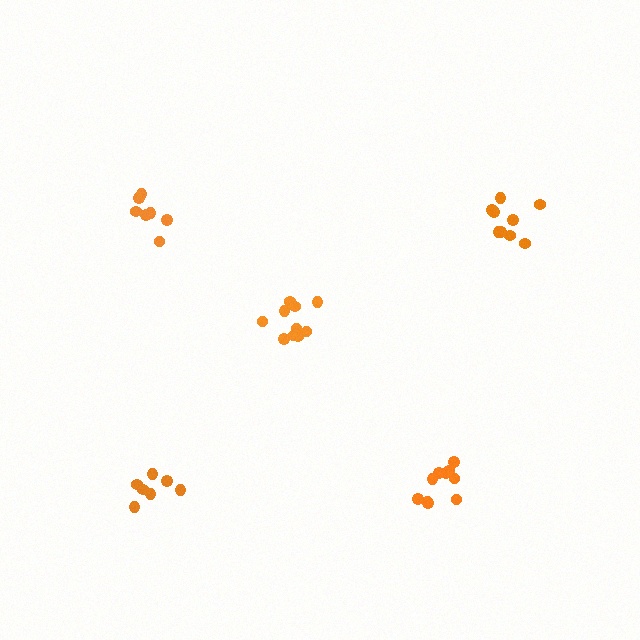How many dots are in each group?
Group 1: 10 dots, Group 2: 9 dots, Group 3: 7 dots, Group 4: 7 dots, Group 5: 10 dots (43 total).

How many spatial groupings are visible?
There are 5 spatial groupings.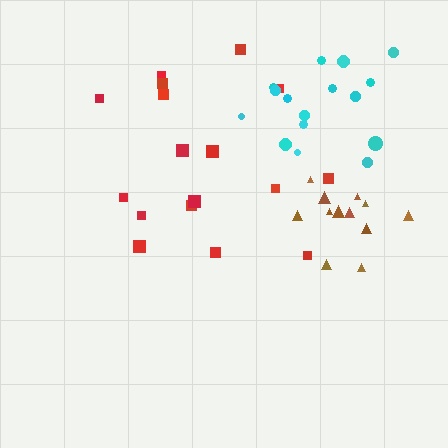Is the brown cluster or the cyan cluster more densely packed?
Cyan.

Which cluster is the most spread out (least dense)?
Red.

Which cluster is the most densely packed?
Cyan.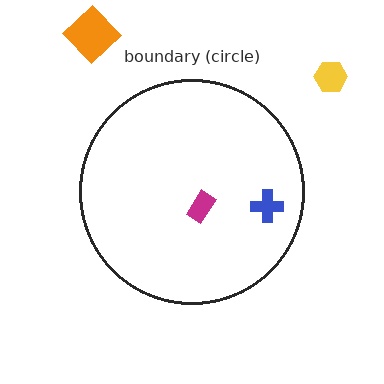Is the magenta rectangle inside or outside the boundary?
Inside.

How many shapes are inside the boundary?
2 inside, 2 outside.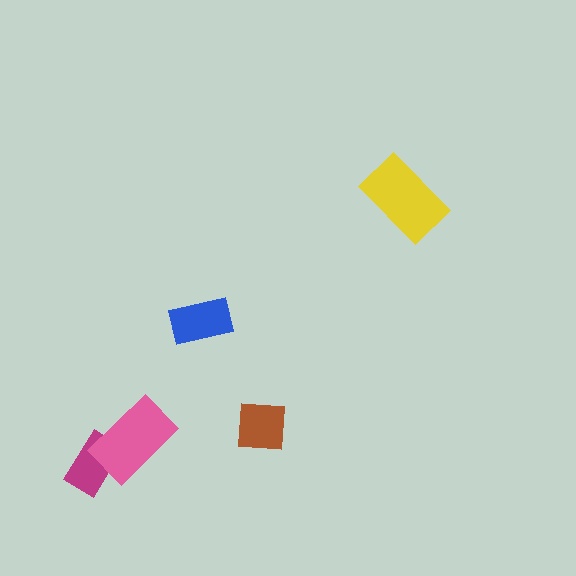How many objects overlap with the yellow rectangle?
0 objects overlap with the yellow rectangle.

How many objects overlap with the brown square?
0 objects overlap with the brown square.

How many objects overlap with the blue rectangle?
0 objects overlap with the blue rectangle.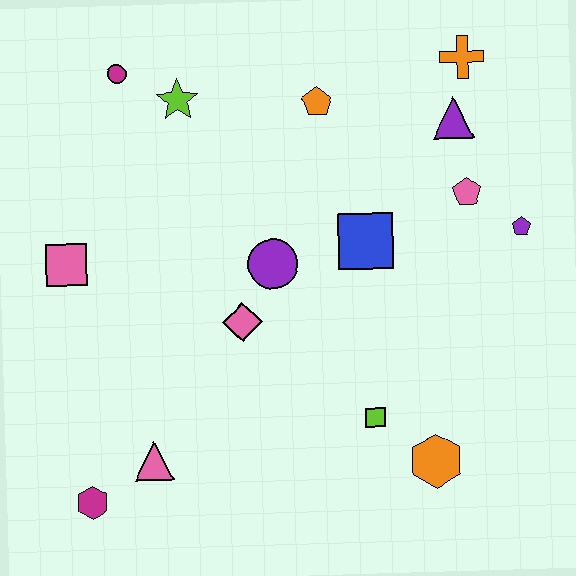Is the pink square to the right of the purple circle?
No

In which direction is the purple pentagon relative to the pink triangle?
The purple pentagon is to the right of the pink triangle.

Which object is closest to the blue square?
The purple circle is closest to the blue square.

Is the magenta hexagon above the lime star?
No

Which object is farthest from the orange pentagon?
The magenta hexagon is farthest from the orange pentagon.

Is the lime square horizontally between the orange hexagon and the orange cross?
No